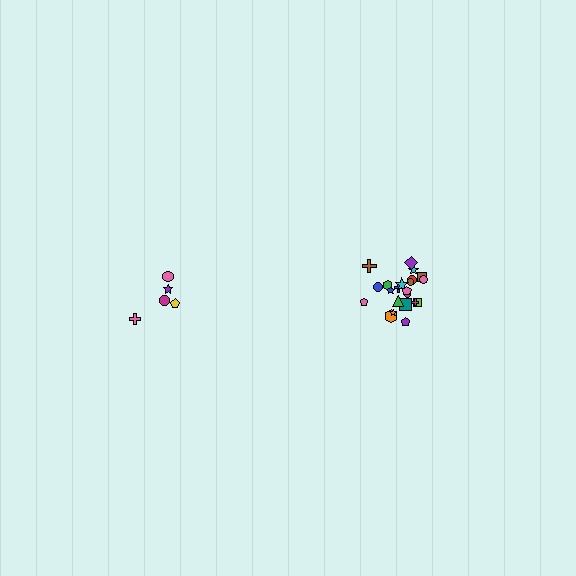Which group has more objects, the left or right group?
The right group.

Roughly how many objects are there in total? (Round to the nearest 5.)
Roughly 25 objects in total.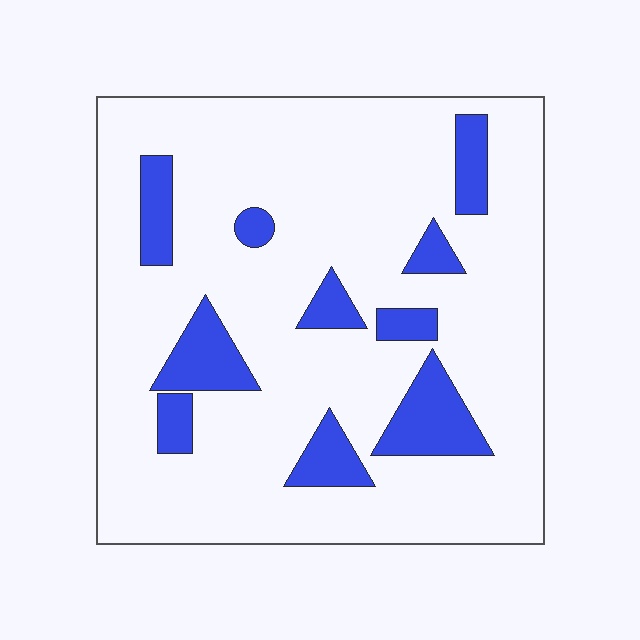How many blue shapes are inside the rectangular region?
10.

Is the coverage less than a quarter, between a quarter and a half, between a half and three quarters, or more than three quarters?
Less than a quarter.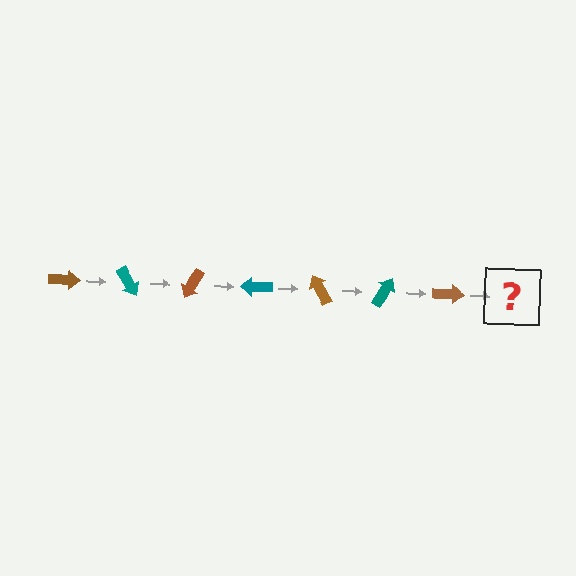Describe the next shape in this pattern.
It should be a teal arrow, rotated 420 degrees from the start.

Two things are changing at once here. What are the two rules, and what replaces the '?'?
The two rules are that it rotates 60 degrees each step and the color cycles through brown and teal. The '?' should be a teal arrow, rotated 420 degrees from the start.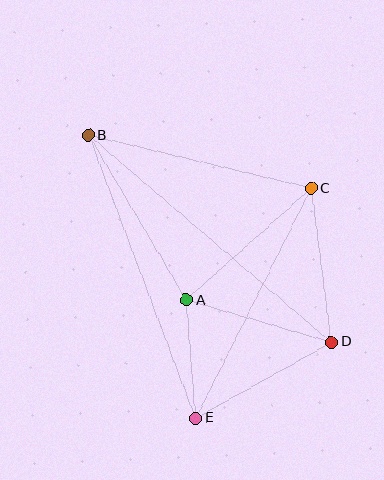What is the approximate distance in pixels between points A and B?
The distance between A and B is approximately 192 pixels.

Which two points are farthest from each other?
Points B and D are farthest from each other.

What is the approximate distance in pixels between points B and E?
The distance between B and E is approximately 303 pixels.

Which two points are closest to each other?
Points A and E are closest to each other.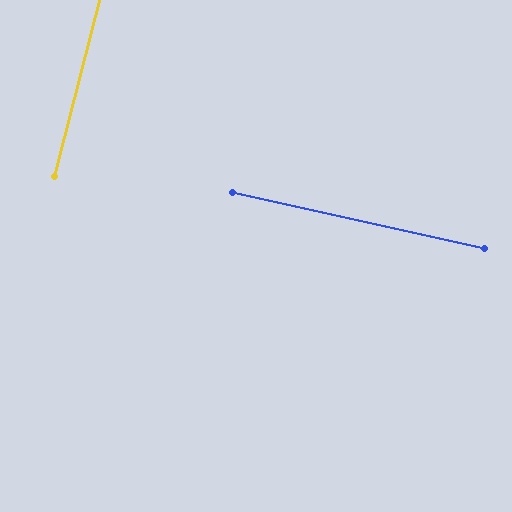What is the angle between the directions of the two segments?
Approximately 88 degrees.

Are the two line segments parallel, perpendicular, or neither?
Perpendicular — they meet at approximately 88°.